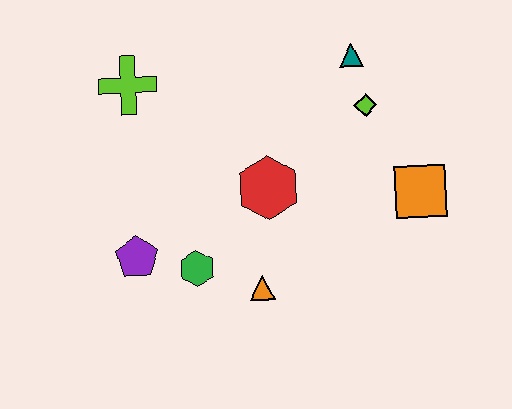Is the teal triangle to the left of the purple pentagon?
No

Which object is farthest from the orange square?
The lime cross is farthest from the orange square.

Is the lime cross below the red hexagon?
No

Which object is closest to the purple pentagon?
The green hexagon is closest to the purple pentagon.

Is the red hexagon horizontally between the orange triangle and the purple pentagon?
No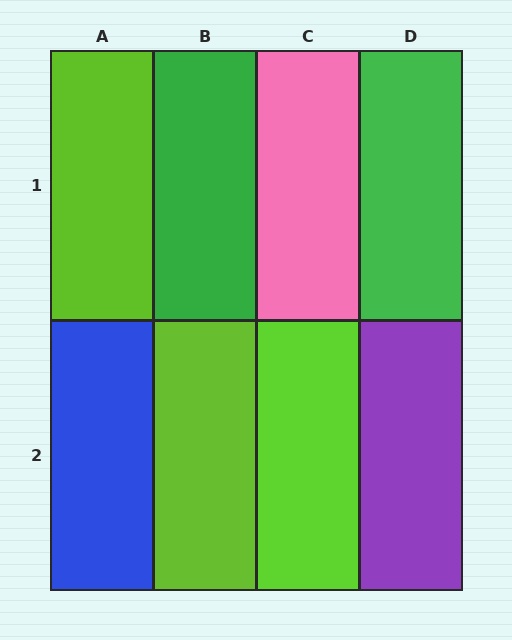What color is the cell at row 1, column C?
Pink.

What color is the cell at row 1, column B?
Green.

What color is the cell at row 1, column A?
Lime.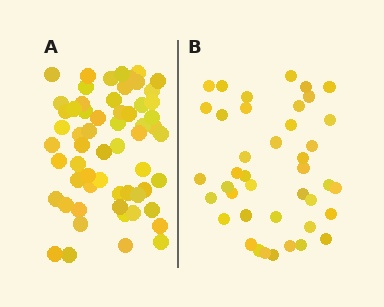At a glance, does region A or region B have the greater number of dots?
Region A (the left region) has more dots.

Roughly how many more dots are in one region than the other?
Region A has approximately 20 more dots than region B.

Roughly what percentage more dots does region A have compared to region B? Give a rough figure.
About 45% more.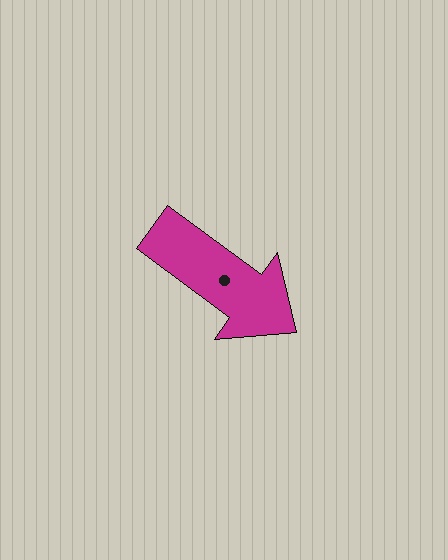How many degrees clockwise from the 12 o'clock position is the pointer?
Approximately 126 degrees.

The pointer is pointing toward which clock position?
Roughly 4 o'clock.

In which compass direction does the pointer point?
Southeast.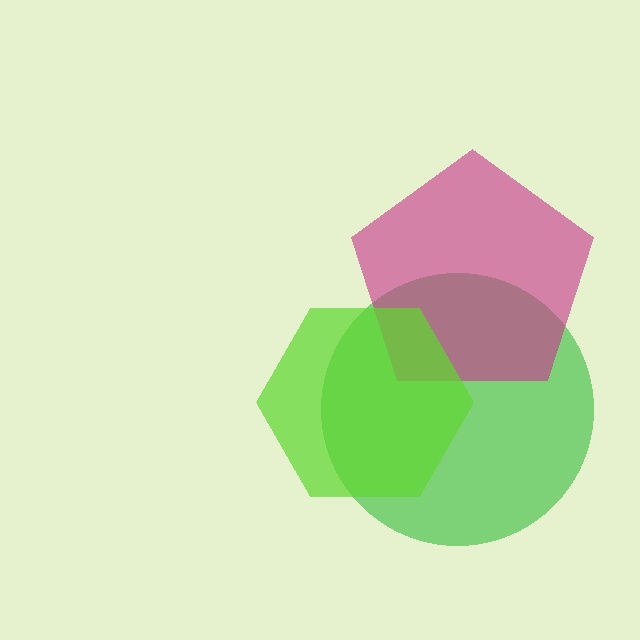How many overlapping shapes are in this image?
There are 3 overlapping shapes in the image.